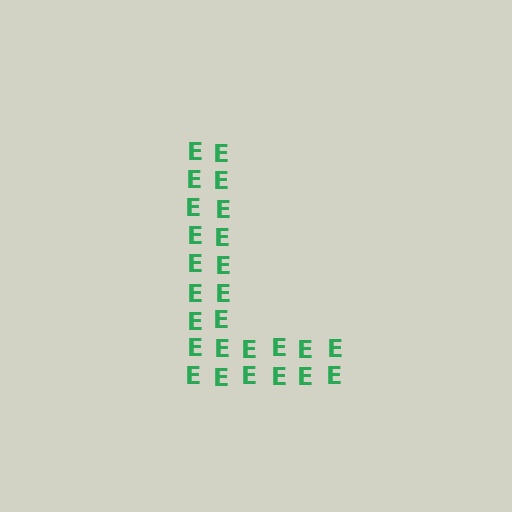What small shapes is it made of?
It is made of small letter E's.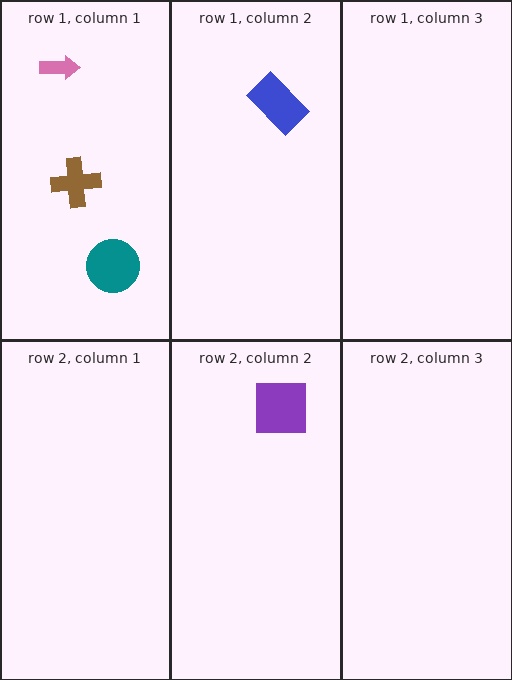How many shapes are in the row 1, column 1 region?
3.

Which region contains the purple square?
The row 2, column 2 region.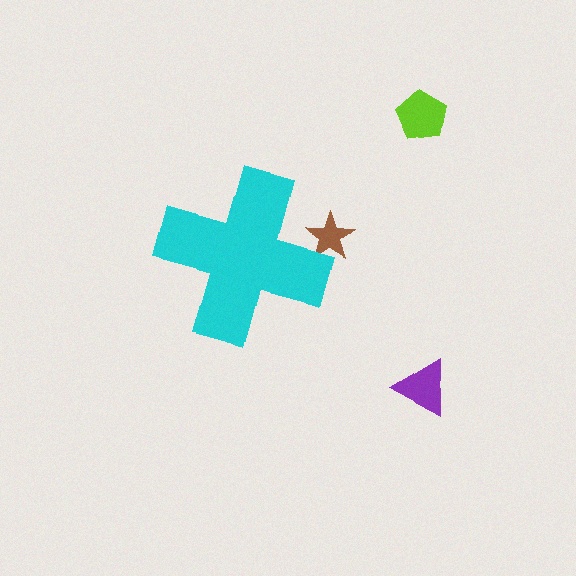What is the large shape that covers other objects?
A cyan cross.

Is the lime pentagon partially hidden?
No, the lime pentagon is fully visible.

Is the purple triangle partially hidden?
No, the purple triangle is fully visible.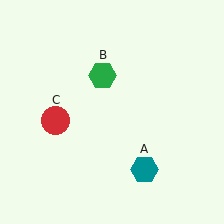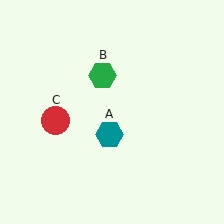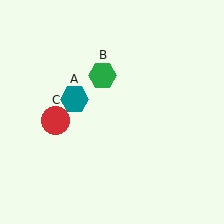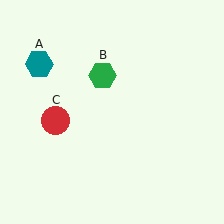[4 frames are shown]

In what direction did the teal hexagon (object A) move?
The teal hexagon (object A) moved up and to the left.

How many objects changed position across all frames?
1 object changed position: teal hexagon (object A).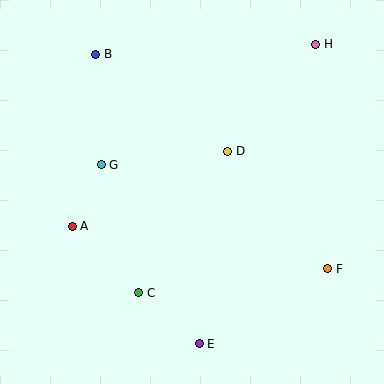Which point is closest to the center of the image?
Point D at (228, 151) is closest to the center.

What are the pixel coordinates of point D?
Point D is at (228, 151).